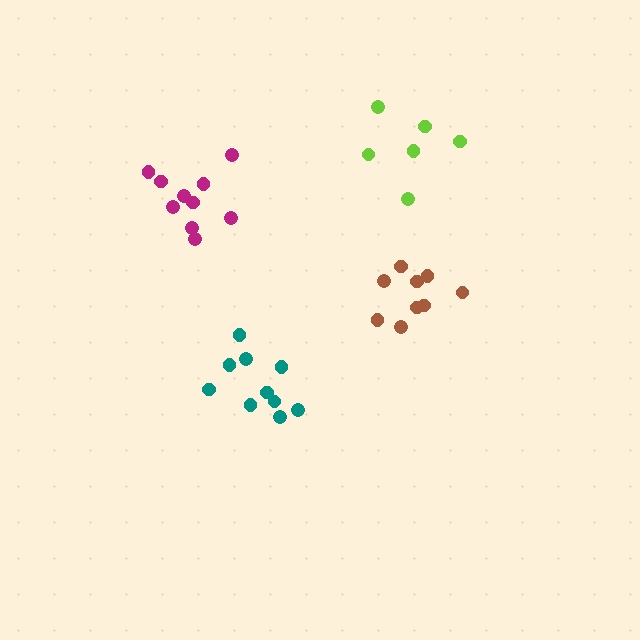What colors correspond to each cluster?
The clusters are colored: lime, brown, teal, magenta.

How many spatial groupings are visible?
There are 4 spatial groupings.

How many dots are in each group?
Group 1: 6 dots, Group 2: 9 dots, Group 3: 10 dots, Group 4: 10 dots (35 total).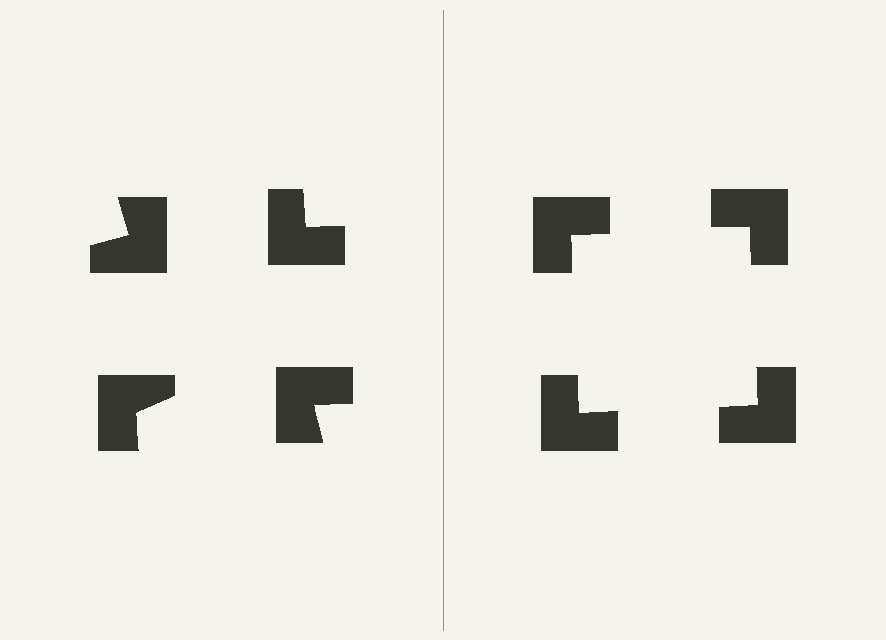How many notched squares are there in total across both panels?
8 — 4 on each side.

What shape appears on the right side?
An illusory square.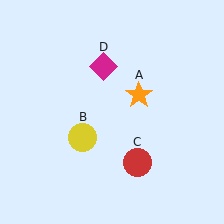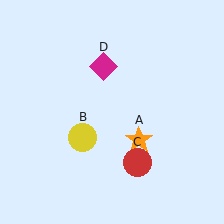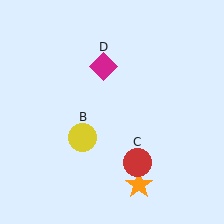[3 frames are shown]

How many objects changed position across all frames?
1 object changed position: orange star (object A).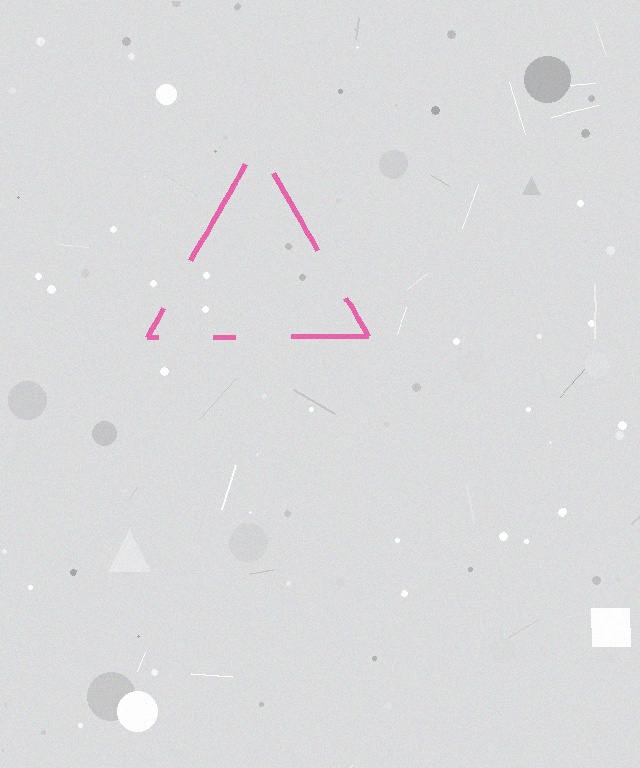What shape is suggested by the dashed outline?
The dashed outline suggests a triangle.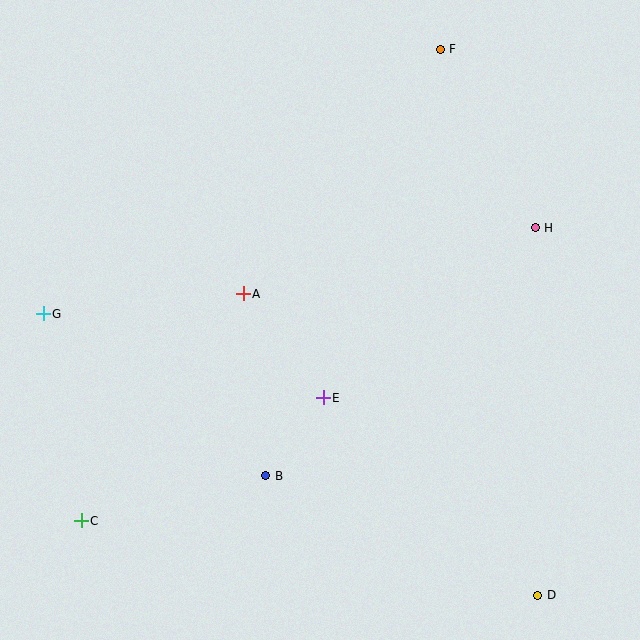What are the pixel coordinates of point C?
Point C is at (81, 521).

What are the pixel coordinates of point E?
Point E is at (323, 398).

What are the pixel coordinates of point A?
Point A is at (243, 294).